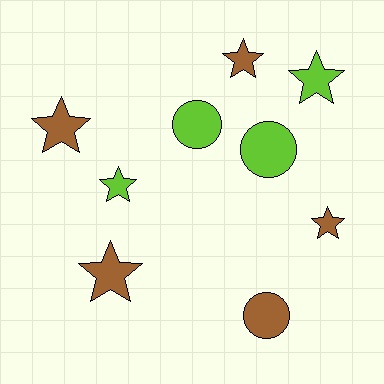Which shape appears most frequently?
Star, with 6 objects.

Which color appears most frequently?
Brown, with 5 objects.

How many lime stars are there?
There are 2 lime stars.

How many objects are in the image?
There are 9 objects.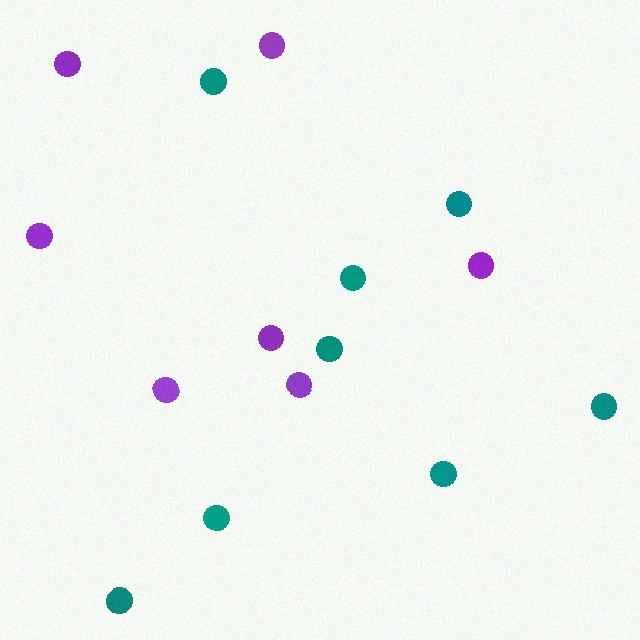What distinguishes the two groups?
There are 2 groups: one group of teal circles (8) and one group of purple circles (7).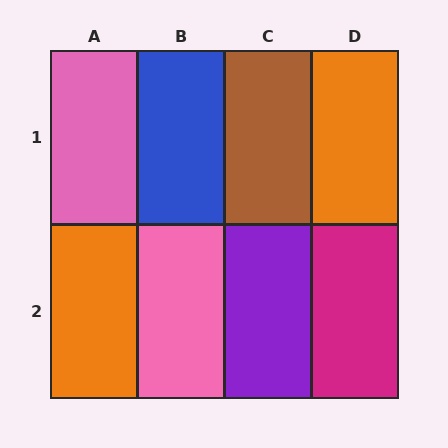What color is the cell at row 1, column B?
Blue.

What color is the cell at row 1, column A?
Pink.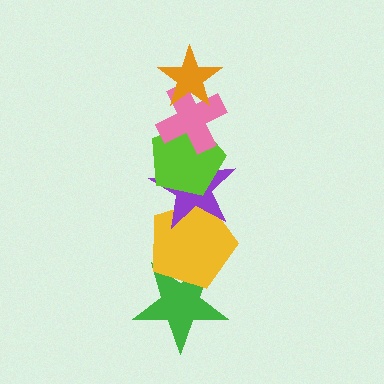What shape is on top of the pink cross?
The orange star is on top of the pink cross.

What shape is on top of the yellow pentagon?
The purple star is on top of the yellow pentagon.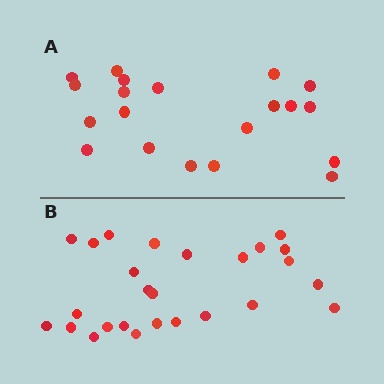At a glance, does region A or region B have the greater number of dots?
Region B (the bottom region) has more dots.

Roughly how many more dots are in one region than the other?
Region B has about 6 more dots than region A.